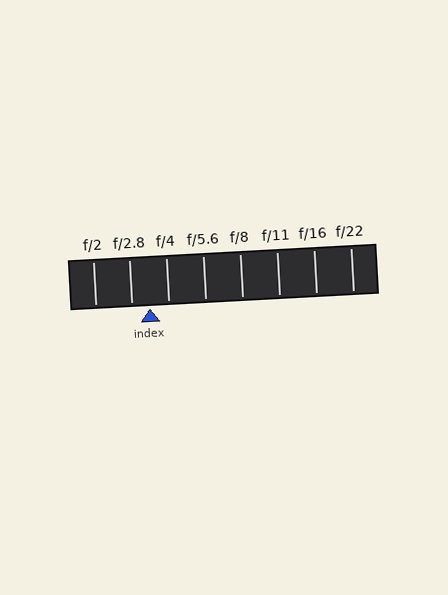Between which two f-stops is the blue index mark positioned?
The index mark is between f/2.8 and f/4.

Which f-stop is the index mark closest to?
The index mark is closest to f/2.8.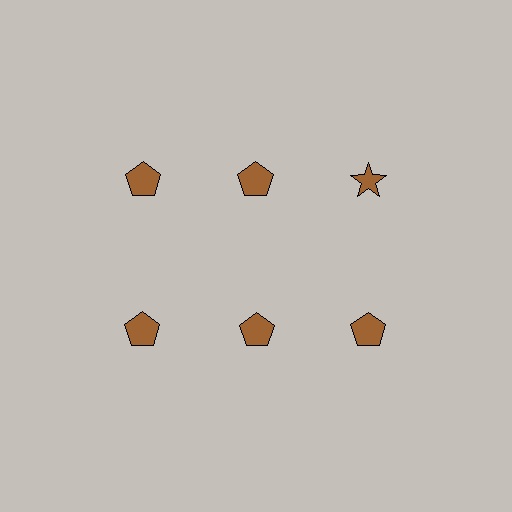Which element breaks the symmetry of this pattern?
The brown star in the top row, center column breaks the symmetry. All other shapes are brown pentagons.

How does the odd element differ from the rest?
It has a different shape: star instead of pentagon.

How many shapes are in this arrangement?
There are 6 shapes arranged in a grid pattern.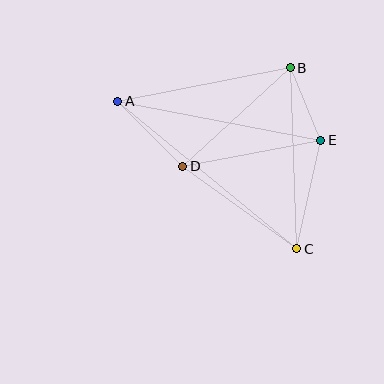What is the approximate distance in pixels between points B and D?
The distance between B and D is approximately 145 pixels.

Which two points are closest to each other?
Points B and E are closest to each other.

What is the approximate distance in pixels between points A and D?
The distance between A and D is approximately 92 pixels.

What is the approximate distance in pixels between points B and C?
The distance between B and C is approximately 181 pixels.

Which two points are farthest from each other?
Points A and C are farthest from each other.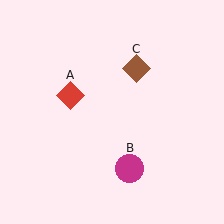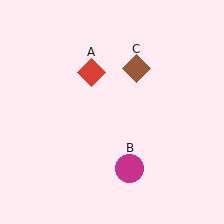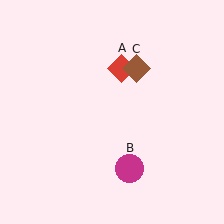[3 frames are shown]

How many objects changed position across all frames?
1 object changed position: red diamond (object A).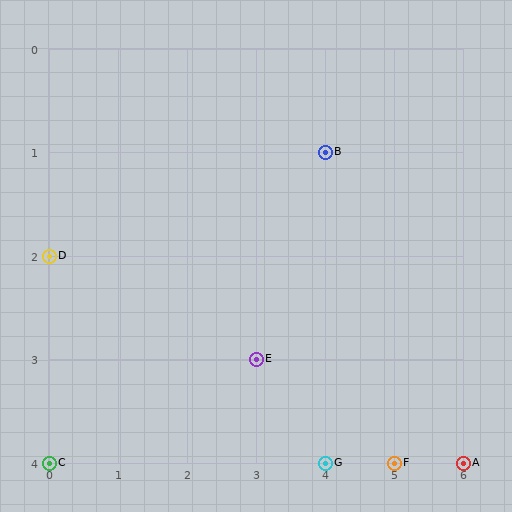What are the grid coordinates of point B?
Point B is at grid coordinates (4, 1).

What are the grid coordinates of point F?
Point F is at grid coordinates (5, 4).